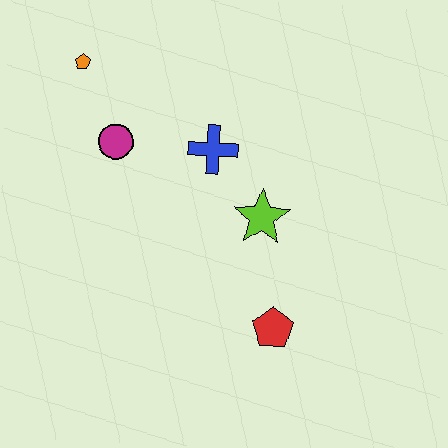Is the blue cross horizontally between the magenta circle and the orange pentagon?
No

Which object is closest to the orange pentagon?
The magenta circle is closest to the orange pentagon.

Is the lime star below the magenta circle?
Yes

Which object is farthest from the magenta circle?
The red pentagon is farthest from the magenta circle.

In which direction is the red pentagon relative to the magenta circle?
The red pentagon is below the magenta circle.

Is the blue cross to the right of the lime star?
No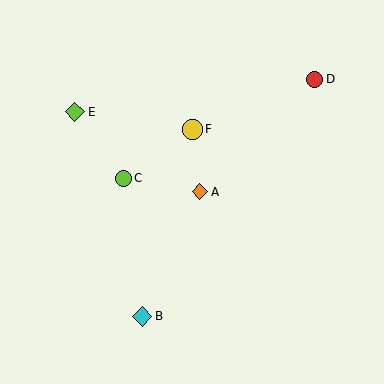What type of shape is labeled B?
Shape B is a cyan diamond.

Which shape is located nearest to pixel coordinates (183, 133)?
The yellow circle (labeled F) at (192, 129) is nearest to that location.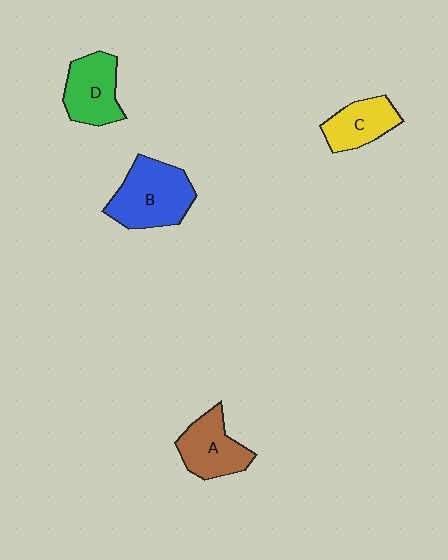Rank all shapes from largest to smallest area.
From largest to smallest: B (blue), D (green), A (brown), C (yellow).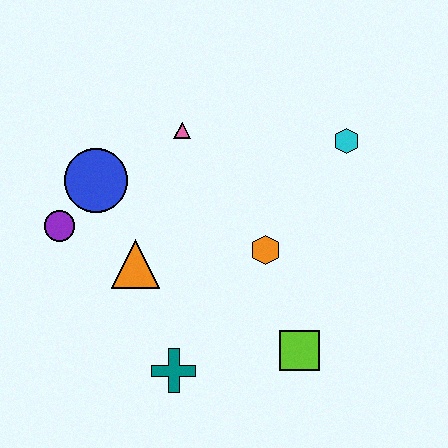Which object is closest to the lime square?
The orange hexagon is closest to the lime square.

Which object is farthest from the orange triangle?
The cyan hexagon is farthest from the orange triangle.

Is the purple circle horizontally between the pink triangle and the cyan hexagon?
No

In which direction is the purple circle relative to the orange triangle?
The purple circle is to the left of the orange triangle.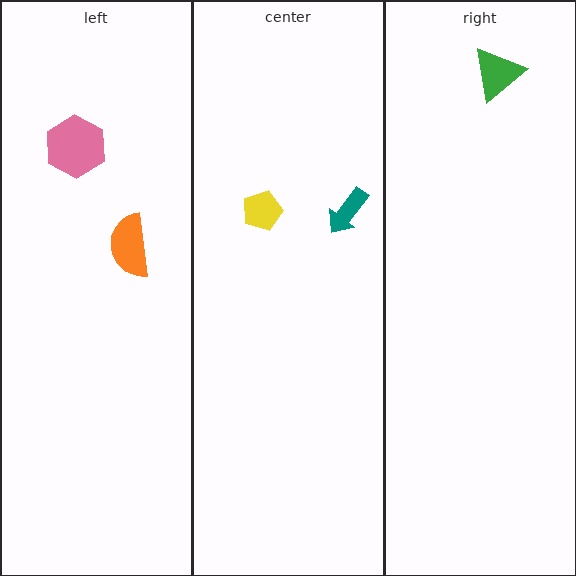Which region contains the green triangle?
The right region.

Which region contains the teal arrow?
The center region.